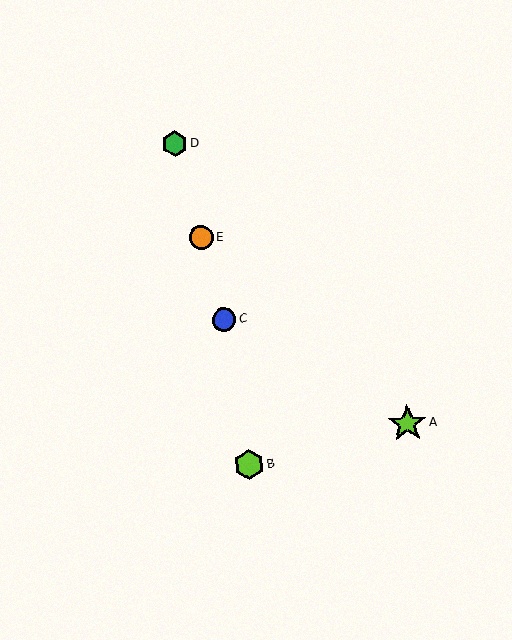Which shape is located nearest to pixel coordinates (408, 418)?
The lime star (labeled A) at (407, 424) is nearest to that location.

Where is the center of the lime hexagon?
The center of the lime hexagon is at (249, 465).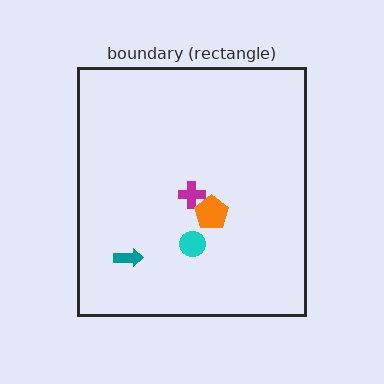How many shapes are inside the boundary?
4 inside, 0 outside.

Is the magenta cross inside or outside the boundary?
Inside.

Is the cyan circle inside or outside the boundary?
Inside.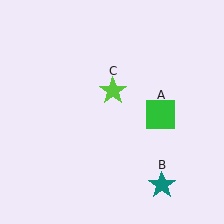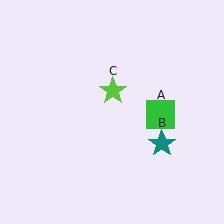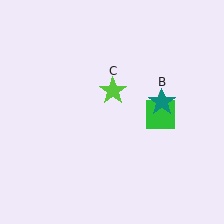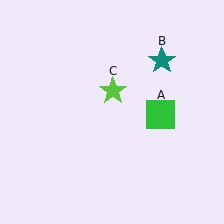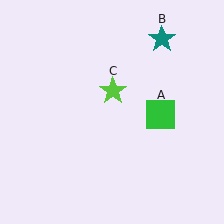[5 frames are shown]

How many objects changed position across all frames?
1 object changed position: teal star (object B).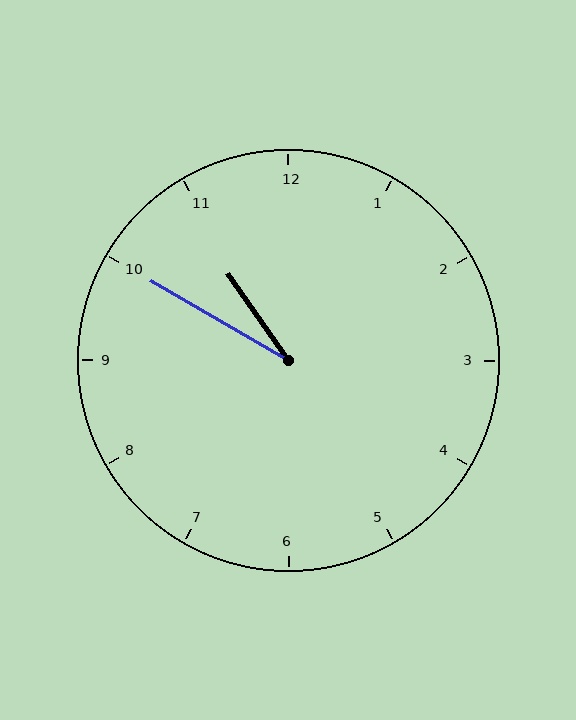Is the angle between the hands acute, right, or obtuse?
It is acute.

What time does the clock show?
10:50.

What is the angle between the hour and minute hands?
Approximately 25 degrees.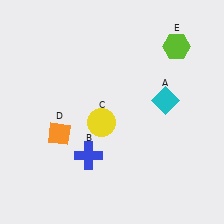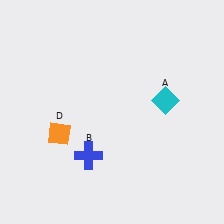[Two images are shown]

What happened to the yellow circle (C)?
The yellow circle (C) was removed in Image 2. It was in the bottom-left area of Image 1.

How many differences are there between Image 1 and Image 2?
There are 2 differences between the two images.